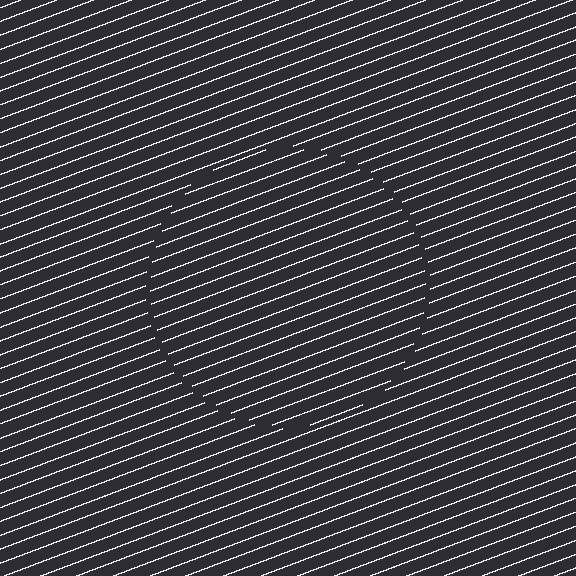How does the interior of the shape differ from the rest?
The interior of the shape contains the same grating, shifted by half a period — the contour is defined by the phase discontinuity where line-ends from the inner and outer gratings abut.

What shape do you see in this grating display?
An illusory circle. The interior of the shape contains the same grating, shifted by half a period — the contour is defined by the phase discontinuity where line-ends from the inner and outer gratings abut.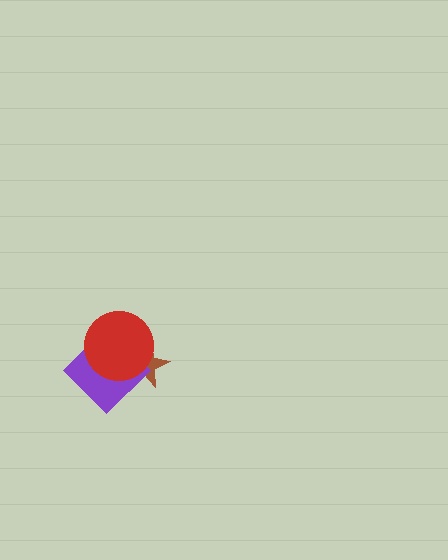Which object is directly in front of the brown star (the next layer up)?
The purple diamond is directly in front of the brown star.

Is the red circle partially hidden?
No, no other shape covers it.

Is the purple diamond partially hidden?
Yes, it is partially covered by another shape.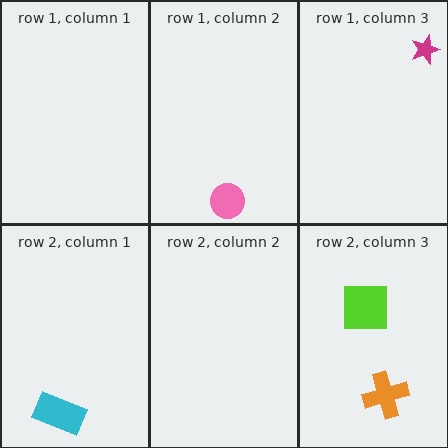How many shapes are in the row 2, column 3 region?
2.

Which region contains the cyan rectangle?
The row 2, column 1 region.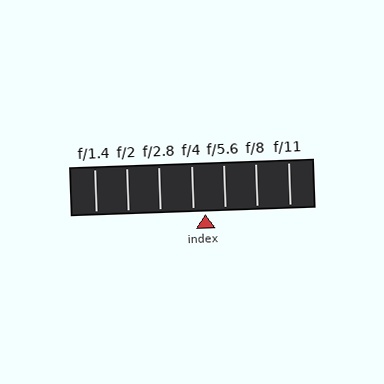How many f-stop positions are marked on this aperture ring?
There are 7 f-stop positions marked.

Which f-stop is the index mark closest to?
The index mark is closest to f/4.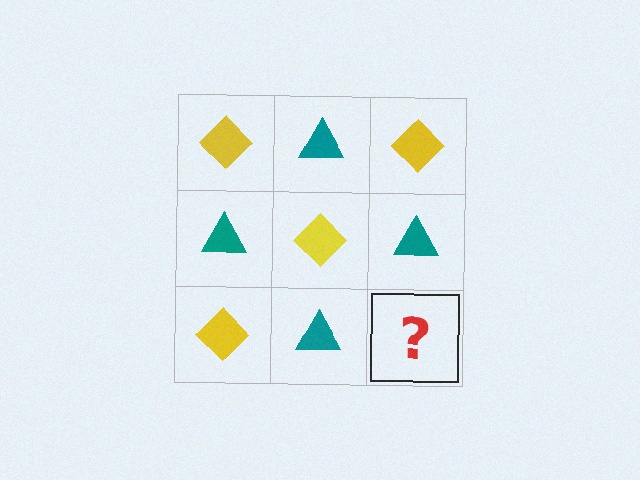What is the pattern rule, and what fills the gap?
The rule is that it alternates yellow diamond and teal triangle in a checkerboard pattern. The gap should be filled with a yellow diamond.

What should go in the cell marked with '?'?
The missing cell should contain a yellow diamond.